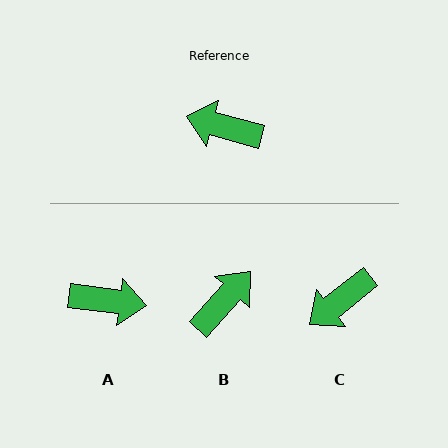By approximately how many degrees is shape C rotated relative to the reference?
Approximately 53 degrees counter-clockwise.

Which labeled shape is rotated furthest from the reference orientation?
A, about 172 degrees away.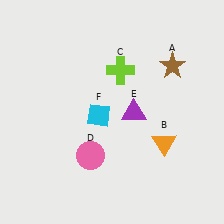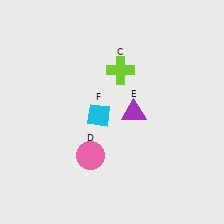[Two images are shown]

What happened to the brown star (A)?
The brown star (A) was removed in Image 2. It was in the top-right area of Image 1.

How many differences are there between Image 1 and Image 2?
There are 2 differences between the two images.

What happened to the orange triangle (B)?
The orange triangle (B) was removed in Image 2. It was in the bottom-right area of Image 1.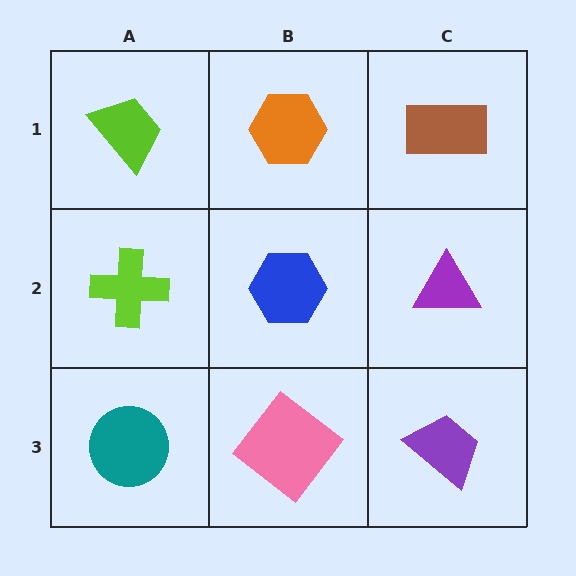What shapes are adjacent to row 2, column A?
A lime trapezoid (row 1, column A), a teal circle (row 3, column A), a blue hexagon (row 2, column B).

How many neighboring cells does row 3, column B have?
3.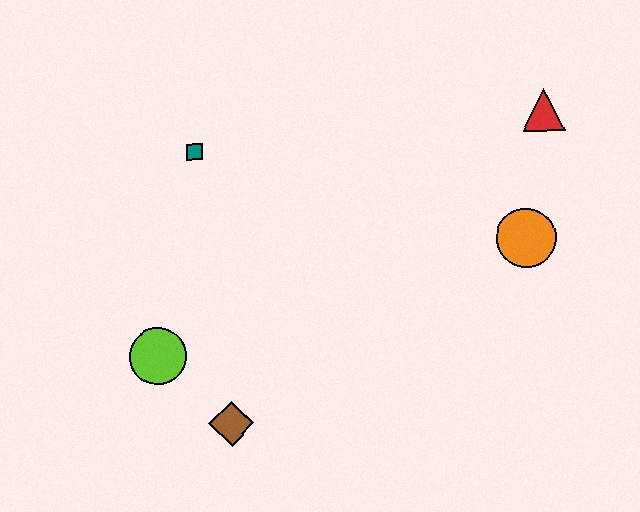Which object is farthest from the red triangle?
The lime circle is farthest from the red triangle.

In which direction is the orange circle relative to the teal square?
The orange circle is to the right of the teal square.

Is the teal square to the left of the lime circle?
No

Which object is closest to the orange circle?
The red triangle is closest to the orange circle.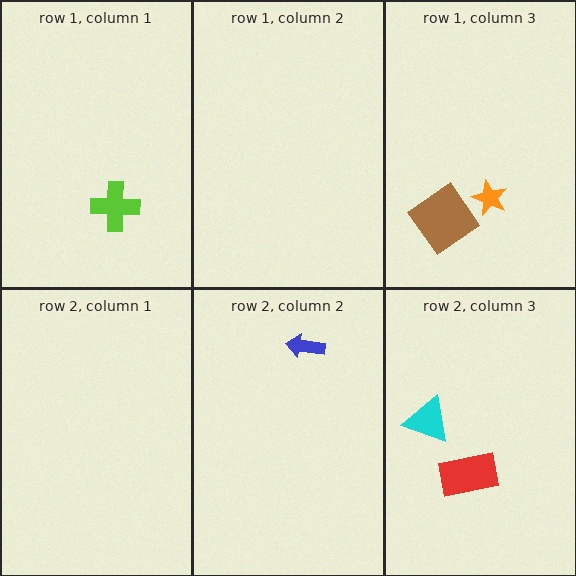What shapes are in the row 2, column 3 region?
The red rectangle, the cyan triangle.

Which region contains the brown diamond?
The row 1, column 3 region.